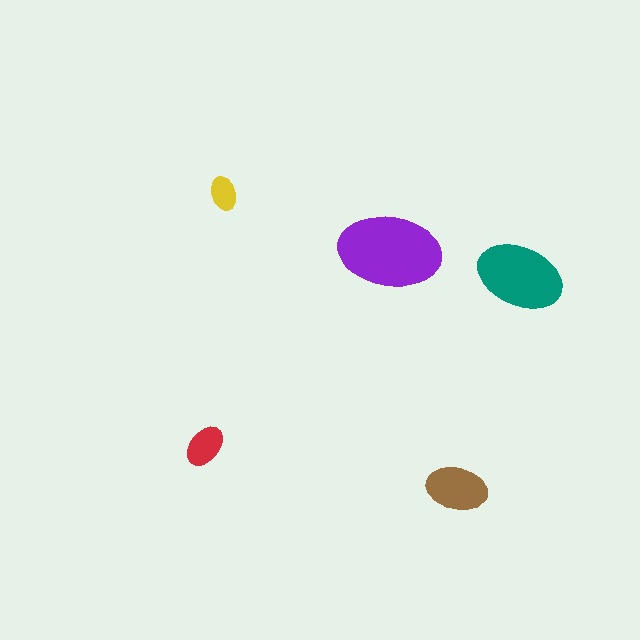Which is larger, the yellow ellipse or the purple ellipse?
The purple one.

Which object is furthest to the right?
The teal ellipse is rightmost.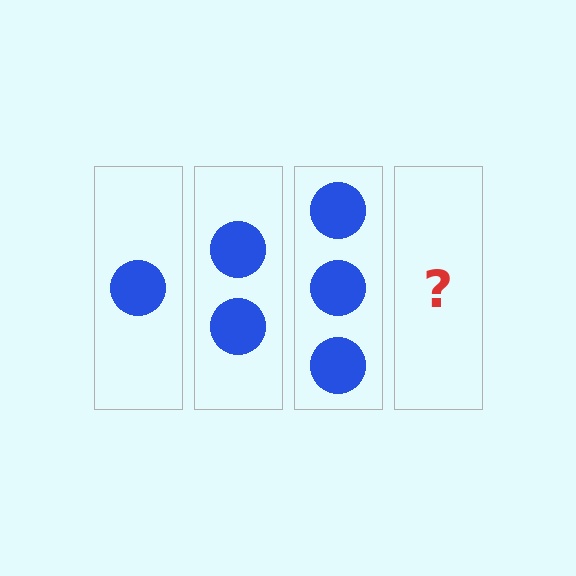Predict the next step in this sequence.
The next step is 4 circles.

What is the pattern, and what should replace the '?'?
The pattern is that each step adds one more circle. The '?' should be 4 circles.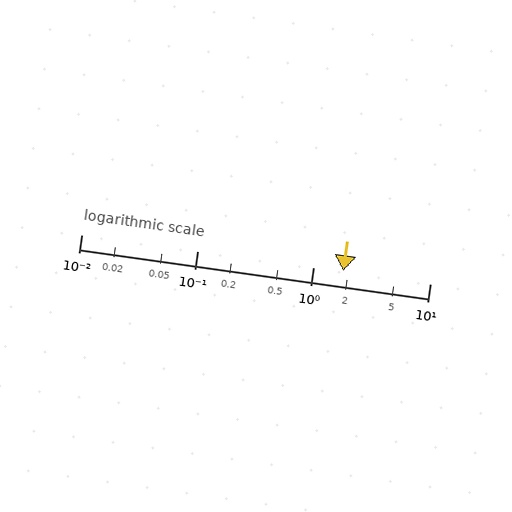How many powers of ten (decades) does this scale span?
The scale spans 3 decades, from 0.01 to 10.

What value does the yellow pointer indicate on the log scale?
The pointer indicates approximately 1.8.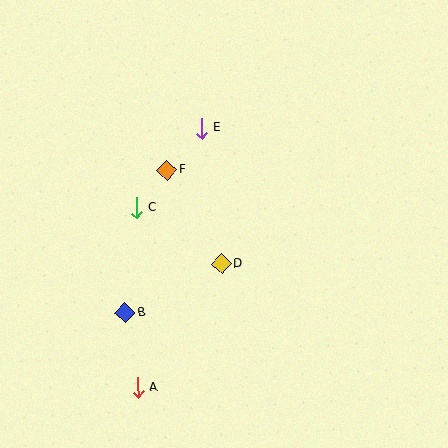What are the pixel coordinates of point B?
Point B is at (125, 313).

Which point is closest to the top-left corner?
Point F is closest to the top-left corner.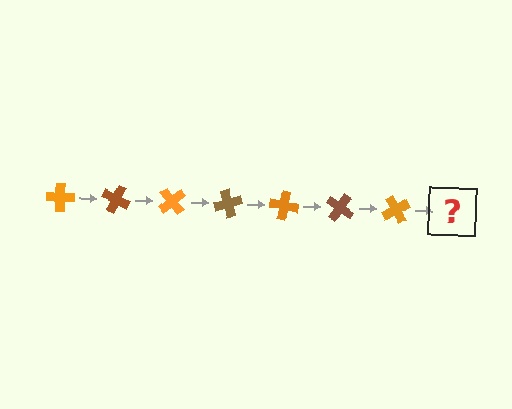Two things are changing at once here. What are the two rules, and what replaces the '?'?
The two rules are that it rotates 25 degrees each step and the color cycles through orange and brown. The '?' should be a brown cross, rotated 175 degrees from the start.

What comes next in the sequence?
The next element should be a brown cross, rotated 175 degrees from the start.